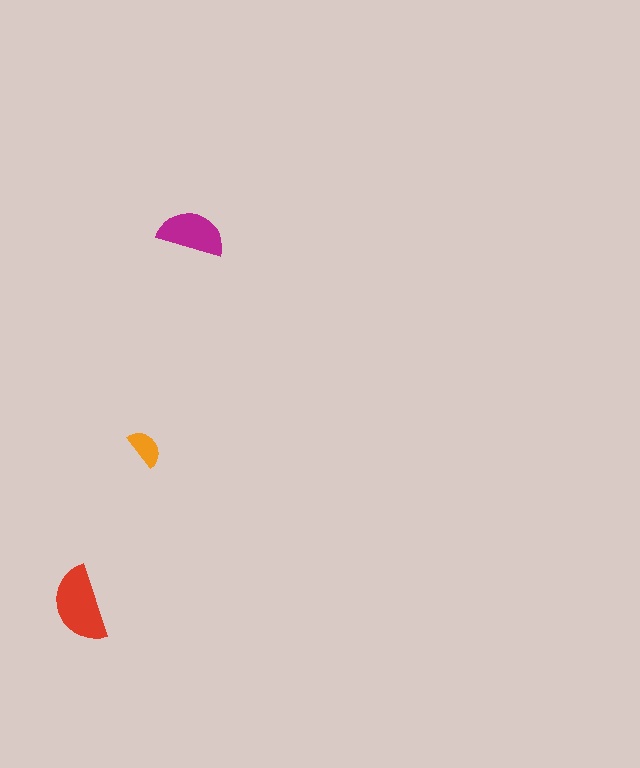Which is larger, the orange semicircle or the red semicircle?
The red one.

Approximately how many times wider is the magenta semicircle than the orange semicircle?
About 1.5 times wider.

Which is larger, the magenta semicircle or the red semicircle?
The red one.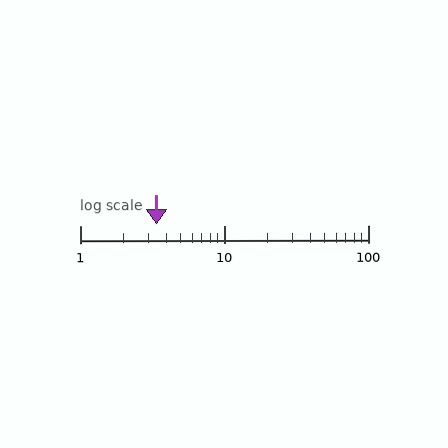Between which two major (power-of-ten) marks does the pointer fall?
The pointer is between 1 and 10.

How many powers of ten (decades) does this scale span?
The scale spans 2 decades, from 1 to 100.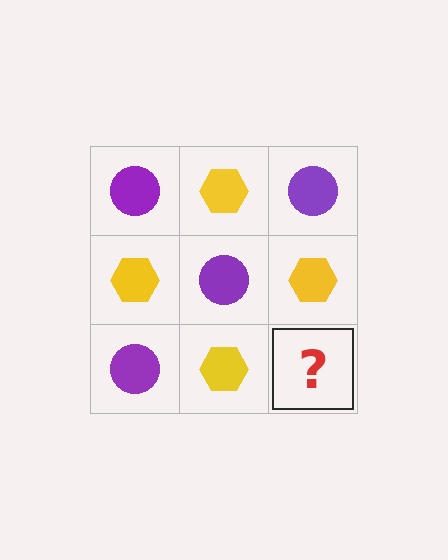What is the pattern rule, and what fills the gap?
The rule is that it alternates purple circle and yellow hexagon in a checkerboard pattern. The gap should be filled with a purple circle.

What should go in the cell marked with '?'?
The missing cell should contain a purple circle.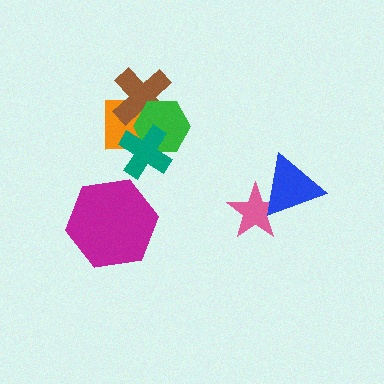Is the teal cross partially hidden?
No, no other shape covers it.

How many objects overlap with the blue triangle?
1 object overlaps with the blue triangle.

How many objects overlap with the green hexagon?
3 objects overlap with the green hexagon.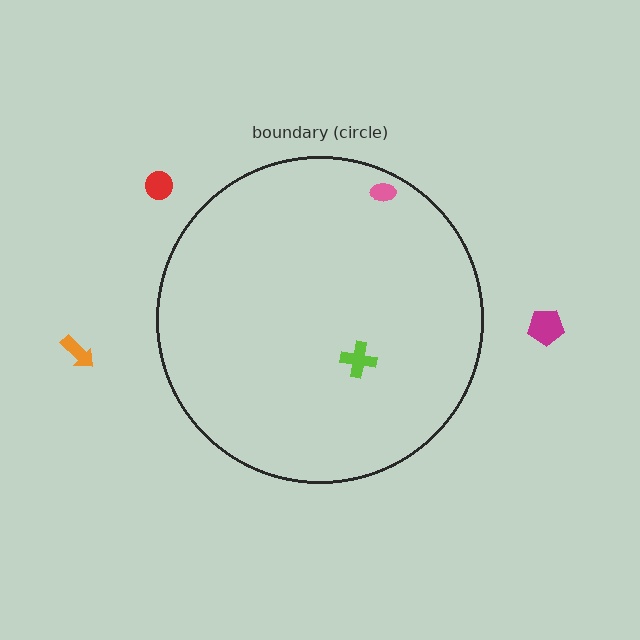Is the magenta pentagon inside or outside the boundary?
Outside.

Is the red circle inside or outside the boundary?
Outside.